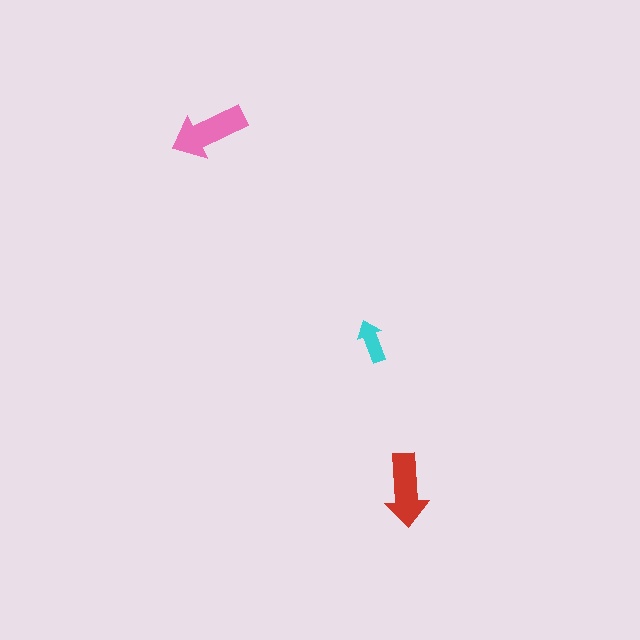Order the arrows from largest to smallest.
the pink one, the red one, the cyan one.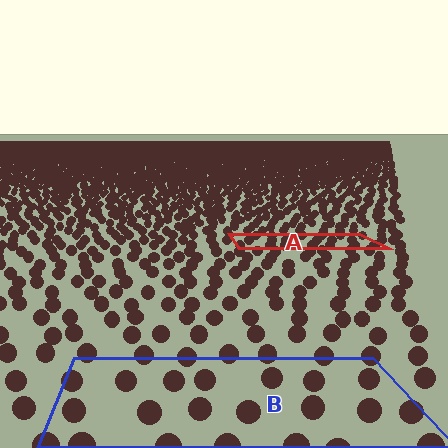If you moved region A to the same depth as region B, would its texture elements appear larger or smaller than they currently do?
They would appear larger. At a closer depth, the same texture elements are projected at a bigger on-screen size.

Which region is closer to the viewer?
Region B is closer. The texture elements there are larger and more spread out.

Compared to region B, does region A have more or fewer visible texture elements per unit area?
Region A has more texture elements per unit area — they are packed more densely because it is farther away.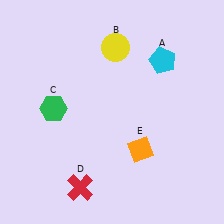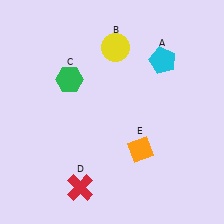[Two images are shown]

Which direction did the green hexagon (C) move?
The green hexagon (C) moved up.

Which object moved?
The green hexagon (C) moved up.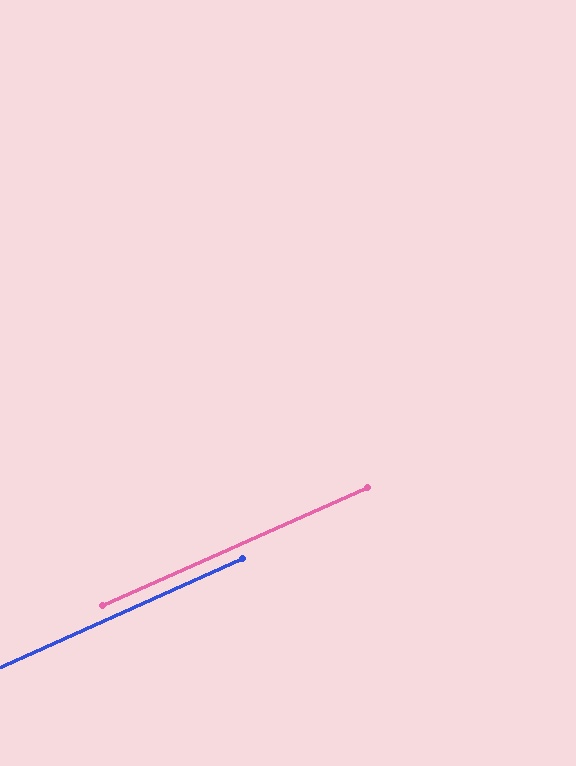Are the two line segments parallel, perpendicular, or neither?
Parallel — their directions differ by only 0.3°.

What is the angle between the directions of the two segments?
Approximately 0 degrees.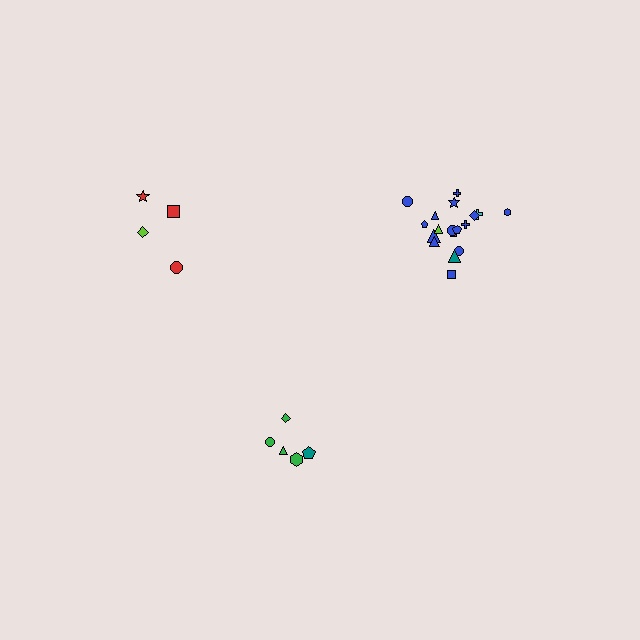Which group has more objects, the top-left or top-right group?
The top-right group.